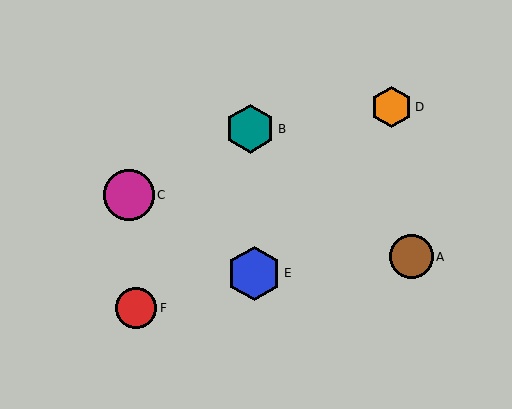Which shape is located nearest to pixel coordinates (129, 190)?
The magenta circle (labeled C) at (129, 195) is nearest to that location.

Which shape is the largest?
The blue hexagon (labeled E) is the largest.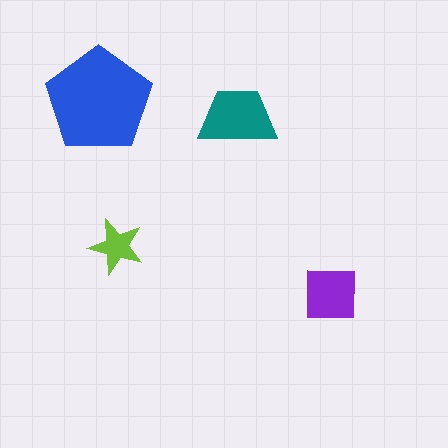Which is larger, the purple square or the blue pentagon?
The blue pentagon.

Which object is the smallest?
The lime star.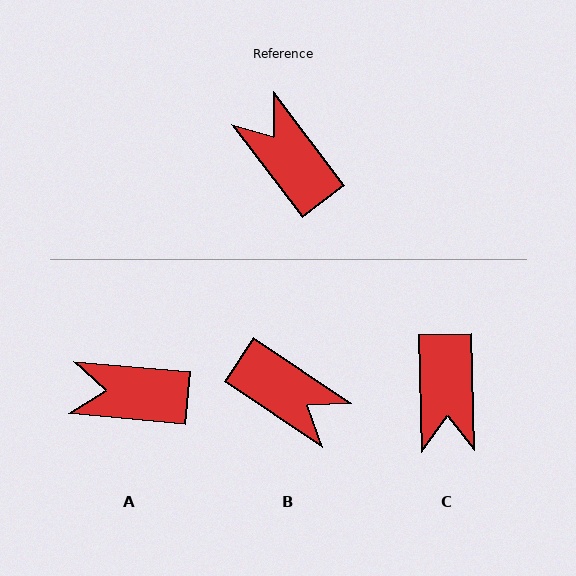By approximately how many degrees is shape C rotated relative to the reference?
Approximately 144 degrees counter-clockwise.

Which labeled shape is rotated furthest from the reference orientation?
B, about 161 degrees away.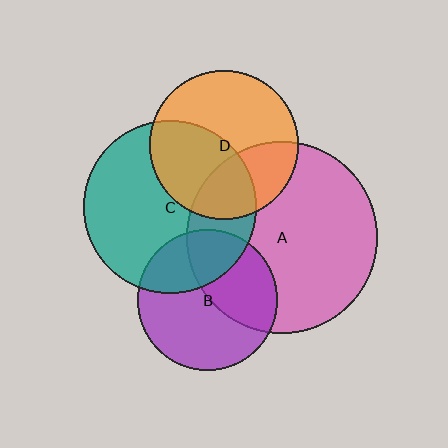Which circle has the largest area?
Circle A (pink).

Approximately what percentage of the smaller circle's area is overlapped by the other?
Approximately 25%.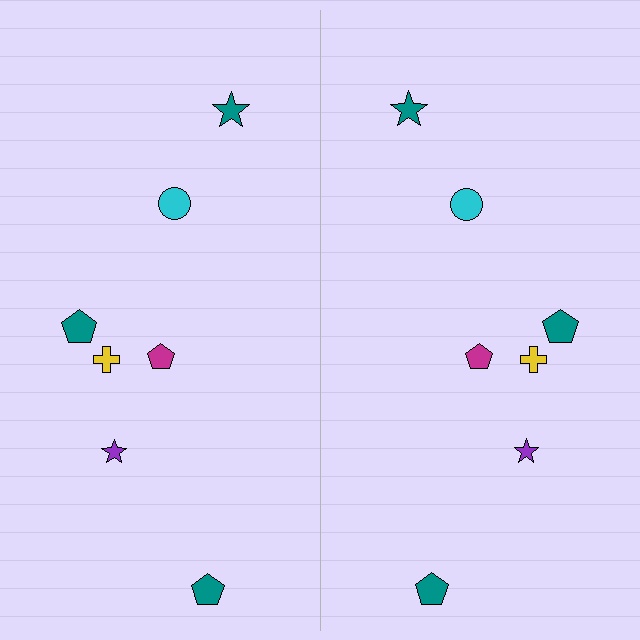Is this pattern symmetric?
Yes, this pattern has bilateral (reflection) symmetry.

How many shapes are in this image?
There are 14 shapes in this image.